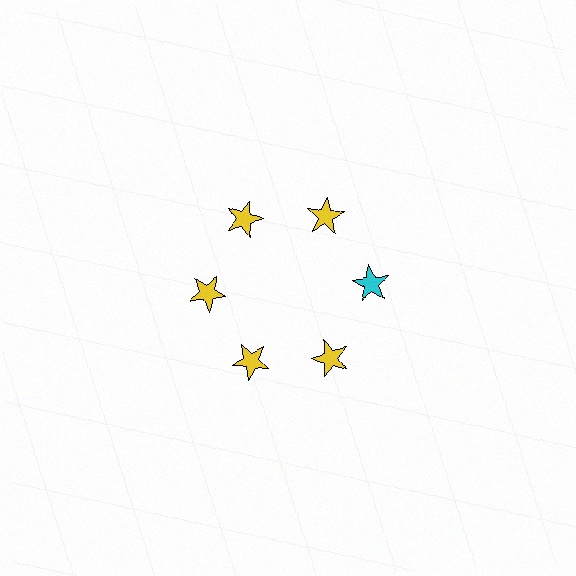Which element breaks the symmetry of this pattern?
The cyan star at roughly the 3 o'clock position breaks the symmetry. All other shapes are yellow stars.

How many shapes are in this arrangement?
There are 6 shapes arranged in a ring pattern.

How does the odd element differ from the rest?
It has a different color: cyan instead of yellow.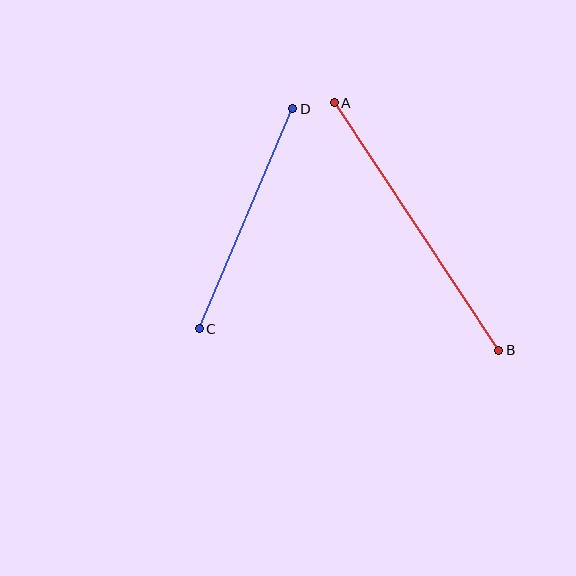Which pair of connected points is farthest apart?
Points A and B are farthest apart.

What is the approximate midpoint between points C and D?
The midpoint is at approximately (246, 219) pixels.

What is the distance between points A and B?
The distance is approximately 297 pixels.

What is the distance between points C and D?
The distance is approximately 239 pixels.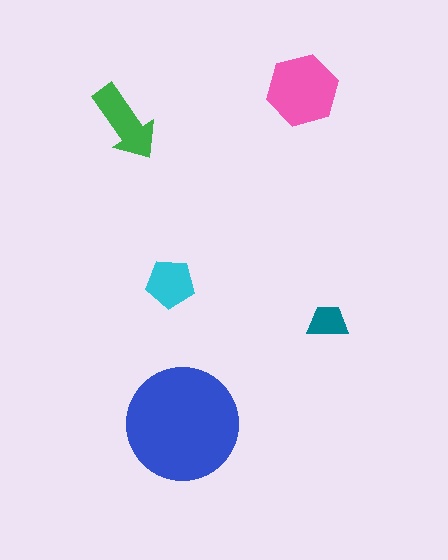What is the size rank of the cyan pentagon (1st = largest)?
4th.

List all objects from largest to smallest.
The blue circle, the pink hexagon, the green arrow, the cyan pentagon, the teal trapezoid.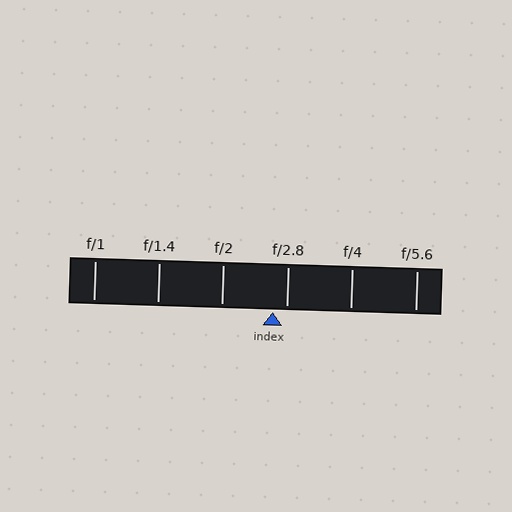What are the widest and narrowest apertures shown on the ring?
The widest aperture shown is f/1 and the narrowest is f/5.6.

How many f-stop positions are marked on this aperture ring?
There are 6 f-stop positions marked.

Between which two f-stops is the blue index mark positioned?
The index mark is between f/2 and f/2.8.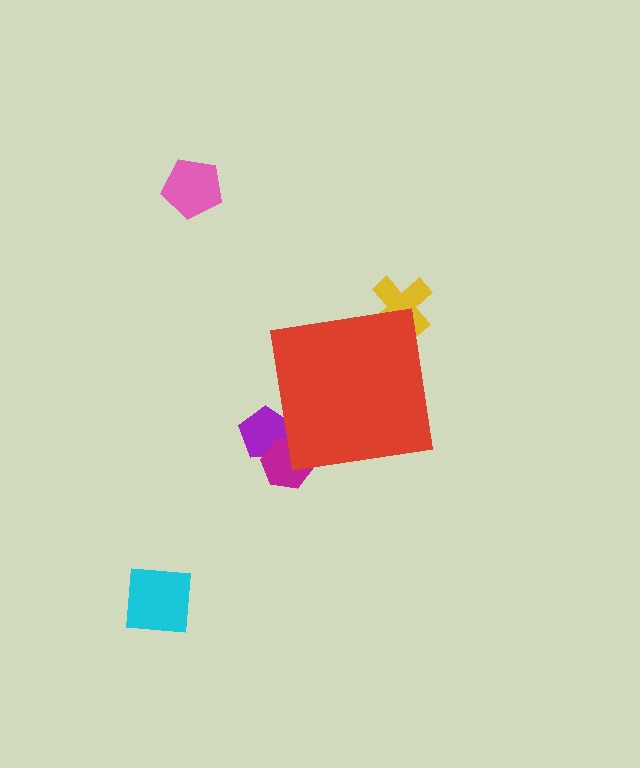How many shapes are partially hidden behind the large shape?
3 shapes are partially hidden.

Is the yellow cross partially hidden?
Yes, the yellow cross is partially hidden behind the red square.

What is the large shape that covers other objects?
A red square.